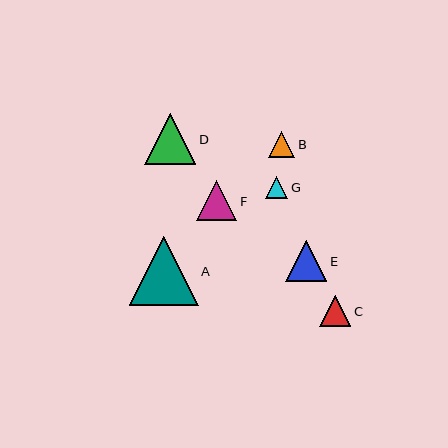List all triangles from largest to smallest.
From largest to smallest: A, D, E, F, C, B, G.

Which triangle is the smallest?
Triangle G is the smallest with a size of approximately 23 pixels.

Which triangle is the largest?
Triangle A is the largest with a size of approximately 69 pixels.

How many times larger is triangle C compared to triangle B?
Triangle C is approximately 1.2 times the size of triangle B.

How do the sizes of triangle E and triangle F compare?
Triangle E and triangle F are approximately the same size.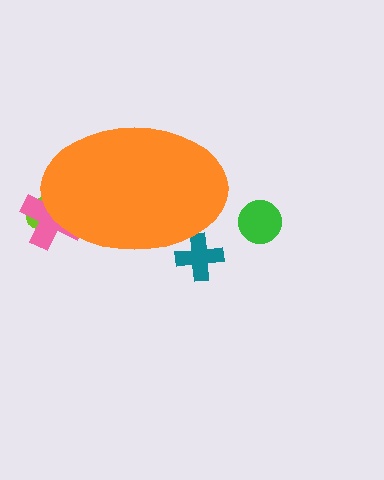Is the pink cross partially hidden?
Yes, the pink cross is partially hidden behind the orange ellipse.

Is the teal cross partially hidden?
Yes, the teal cross is partially hidden behind the orange ellipse.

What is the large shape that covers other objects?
An orange ellipse.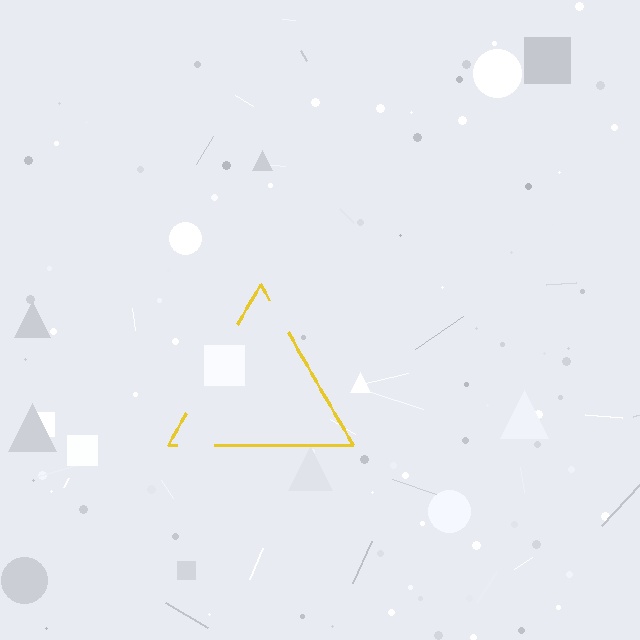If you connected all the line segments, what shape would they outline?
They would outline a triangle.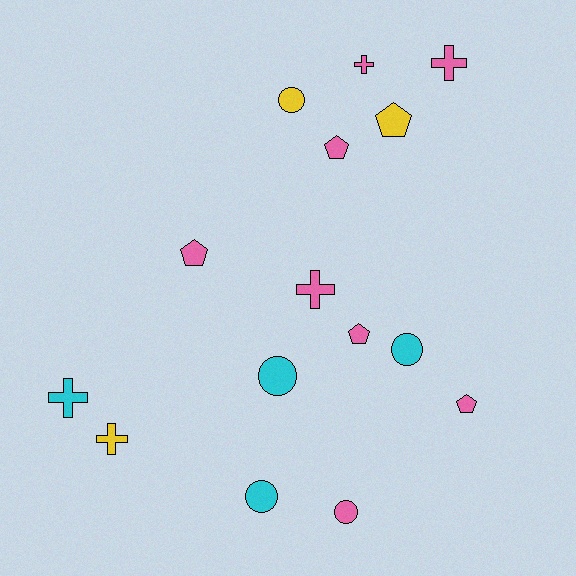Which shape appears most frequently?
Pentagon, with 5 objects.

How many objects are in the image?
There are 15 objects.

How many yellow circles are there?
There is 1 yellow circle.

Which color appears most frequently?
Pink, with 8 objects.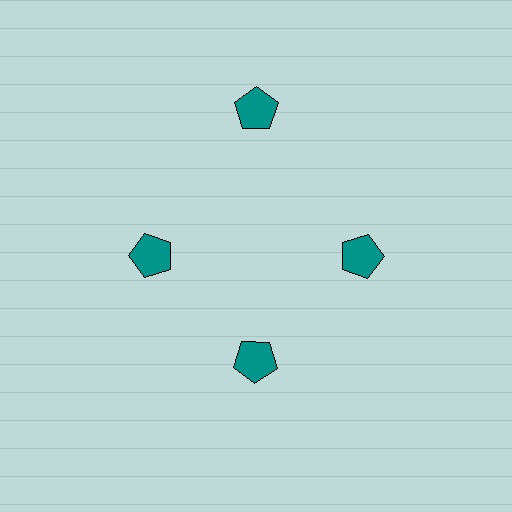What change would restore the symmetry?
The symmetry would be restored by moving it inward, back onto the ring so that all 4 pentagons sit at equal angles and equal distance from the center.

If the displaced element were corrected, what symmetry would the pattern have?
It would have 4-fold rotational symmetry — the pattern would map onto itself every 90 degrees.